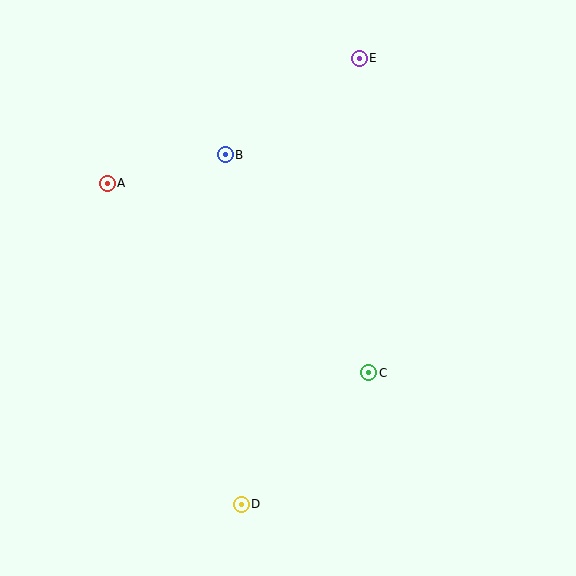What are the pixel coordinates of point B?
Point B is at (225, 155).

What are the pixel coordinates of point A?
Point A is at (107, 183).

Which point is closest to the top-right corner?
Point E is closest to the top-right corner.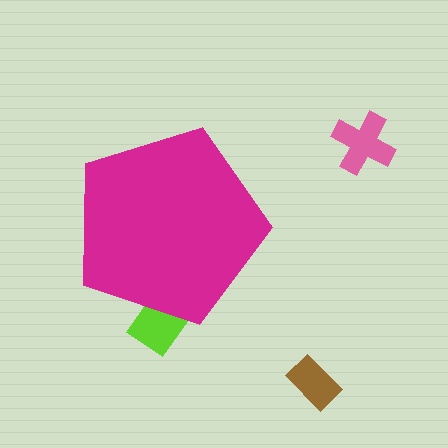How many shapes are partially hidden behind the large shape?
1 shape is partially hidden.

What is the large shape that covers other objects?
A magenta pentagon.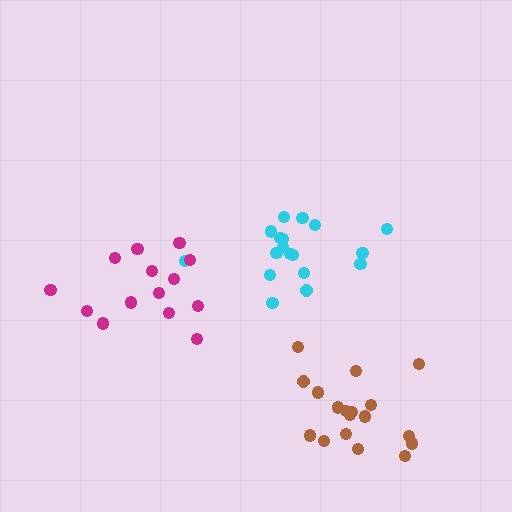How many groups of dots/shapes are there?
There are 3 groups.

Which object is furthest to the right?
The brown cluster is rightmost.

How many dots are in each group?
Group 1: 18 dots, Group 2: 14 dots, Group 3: 18 dots (50 total).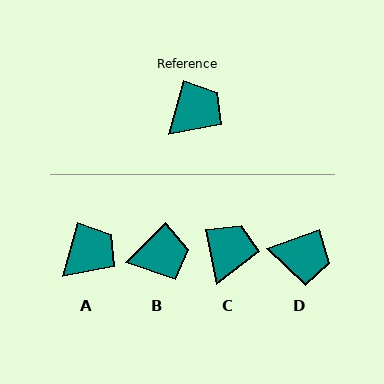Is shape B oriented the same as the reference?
No, it is off by about 30 degrees.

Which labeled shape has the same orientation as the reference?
A.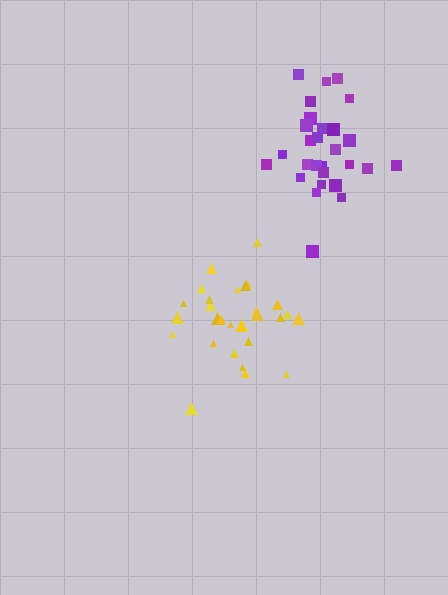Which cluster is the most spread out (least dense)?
Yellow.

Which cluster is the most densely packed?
Purple.